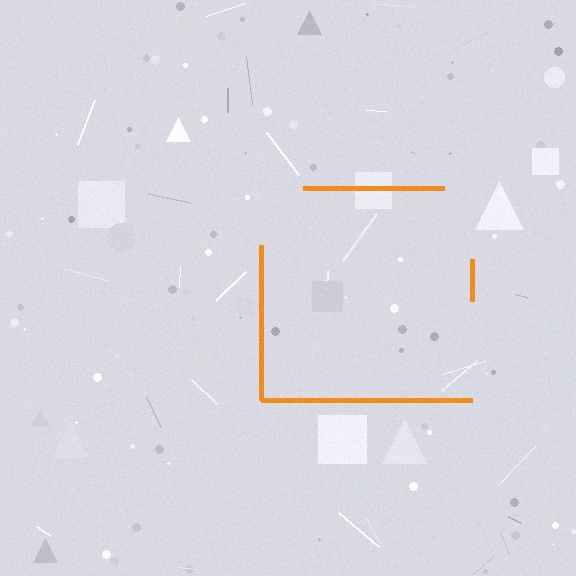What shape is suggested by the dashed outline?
The dashed outline suggests a square.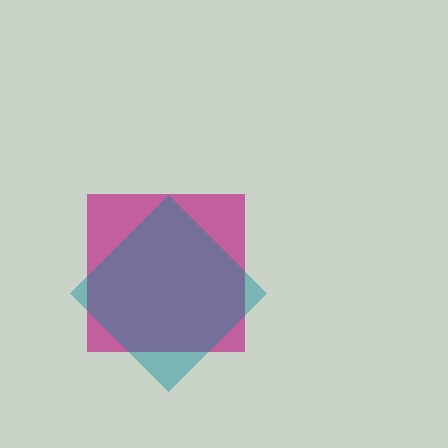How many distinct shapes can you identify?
There are 2 distinct shapes: a magenta square, a teal diamond.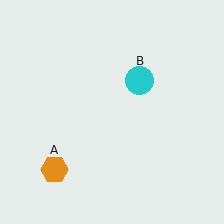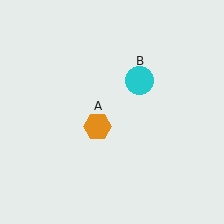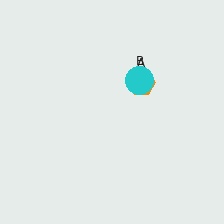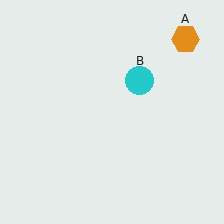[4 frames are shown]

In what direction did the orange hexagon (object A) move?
The orange hexagon (object A) moved up and to the right.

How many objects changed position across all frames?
1 object changed position: orange hexagon (object A).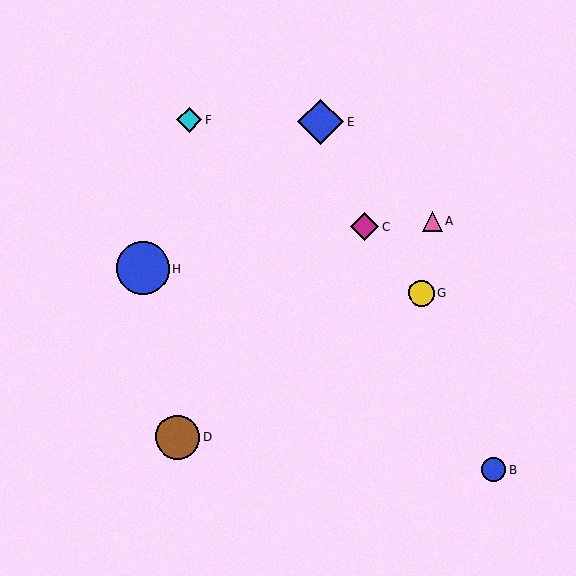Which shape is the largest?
The blue circle (labeled H) is the largest.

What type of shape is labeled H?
Shape H is a blue circle.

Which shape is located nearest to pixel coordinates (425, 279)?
The yellow circle (labeled G) at (421, 293) is nearest to that location.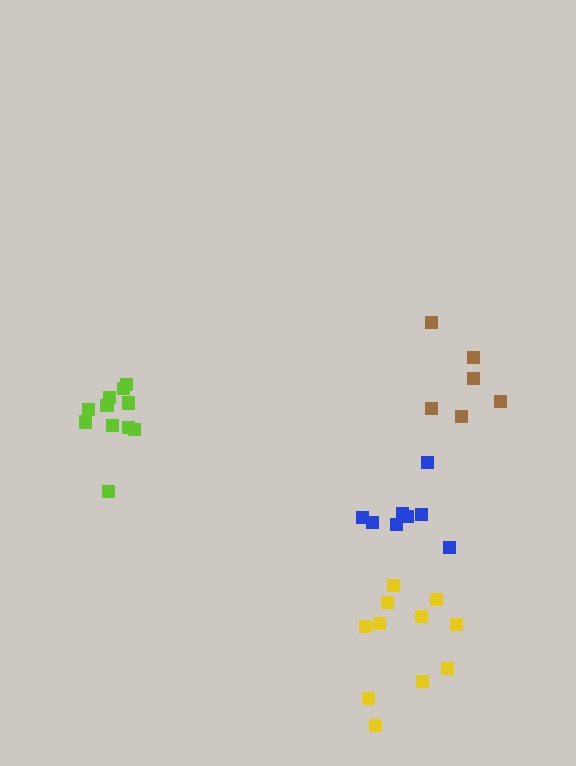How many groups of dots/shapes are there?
There are 4 groups.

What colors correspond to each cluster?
The clusters are colored: lime, brown, yellow, blue.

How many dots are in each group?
Group 1: 11 dots, Group 2: 6 dots, Group 3: 11 dots, Group 4: 8 dots (36 total).